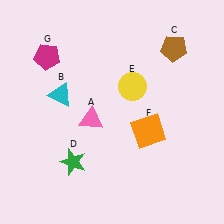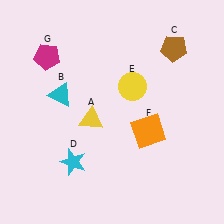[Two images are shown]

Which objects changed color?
A changed from pink to yellow. D changed from green to cyan.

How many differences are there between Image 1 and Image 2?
There are 2 differences between the two images.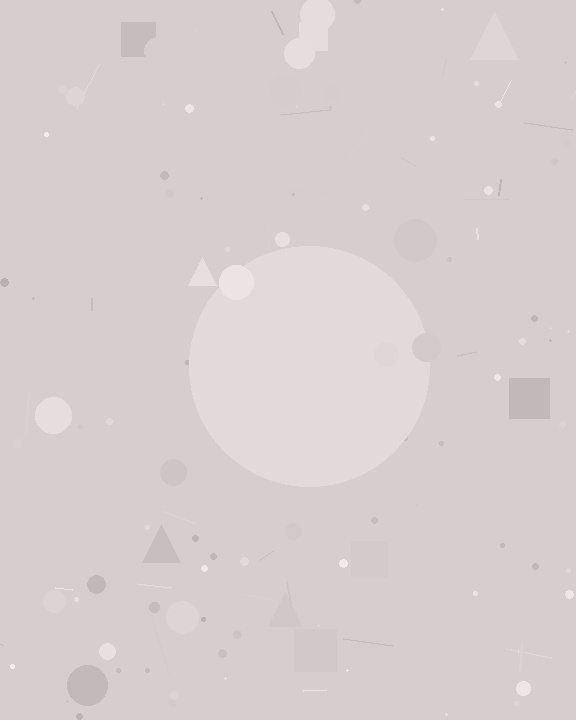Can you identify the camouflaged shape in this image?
The camouflaged shape is a circle.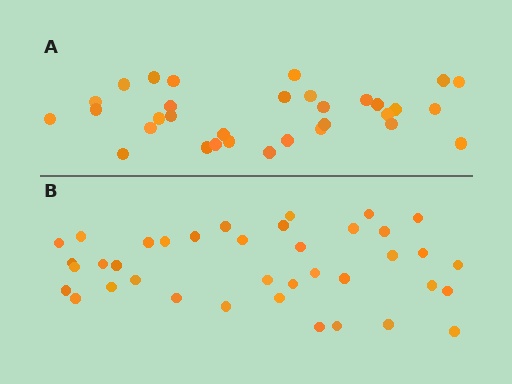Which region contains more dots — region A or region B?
Region B (the bottom region) has more dots.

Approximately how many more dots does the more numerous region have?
Region B has about 6 more dots than region A.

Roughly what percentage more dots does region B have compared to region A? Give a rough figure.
About 20% more.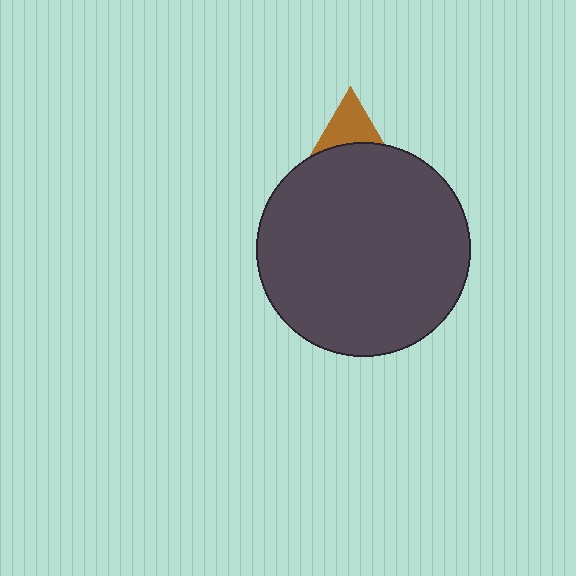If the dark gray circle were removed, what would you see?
You would see the complete brown triangle.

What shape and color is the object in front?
The object in front is a dark gray circle.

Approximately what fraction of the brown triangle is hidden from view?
Roughly 63% of the brown triangle is hidden behind the dark gray circle.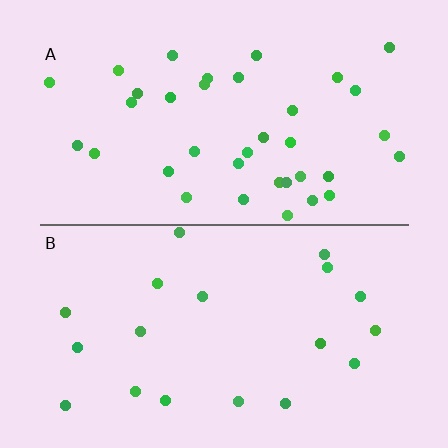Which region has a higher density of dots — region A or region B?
A (the top).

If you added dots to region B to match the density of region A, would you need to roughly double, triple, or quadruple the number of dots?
Approximately double.